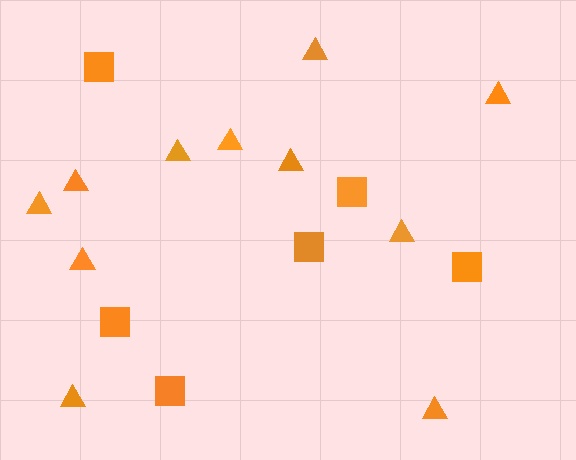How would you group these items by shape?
There are 2 groups: one group of triangles (11) and one group of squares (6).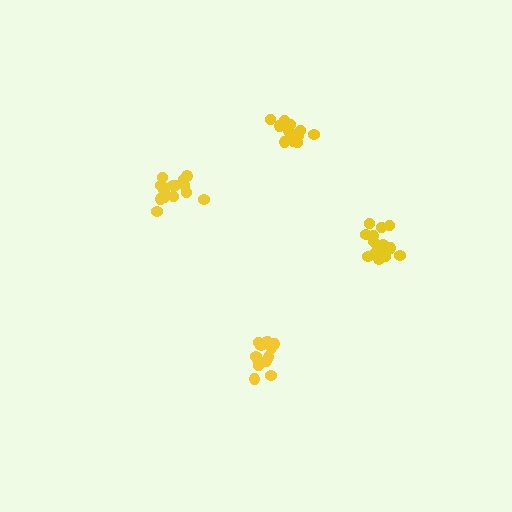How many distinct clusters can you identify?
There are 4 distinct clusters.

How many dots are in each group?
Group 1: 14 dots, Group 2: 15 dots, Group 3: 13 dots, Group 4: 16 dots (58 total).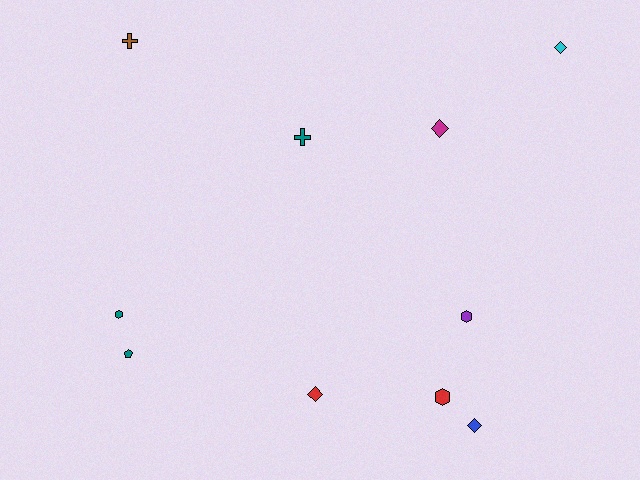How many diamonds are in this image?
There are 4 diamonds.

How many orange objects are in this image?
There are no orange objects.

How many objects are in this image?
There are 10 objects.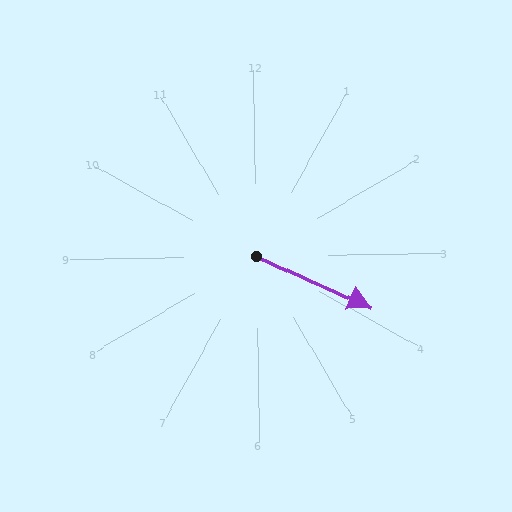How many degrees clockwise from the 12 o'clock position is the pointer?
Approximately 115 degrees.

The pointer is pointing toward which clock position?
Roughly 4 o'clock.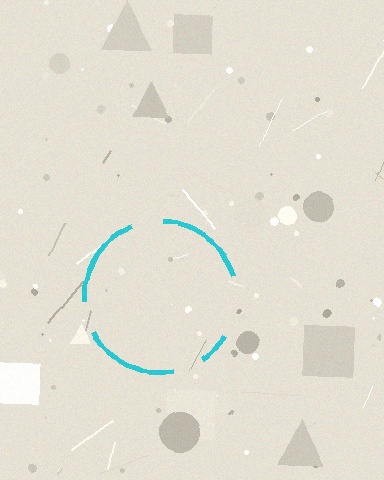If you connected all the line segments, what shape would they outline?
They would outline a circle.